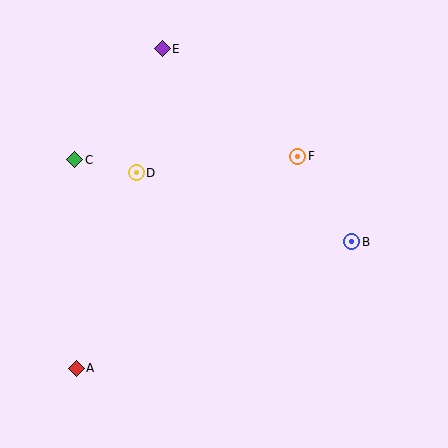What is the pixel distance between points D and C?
The distance between D and C is 63 pixels.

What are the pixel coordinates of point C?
Point C is at (75, 160).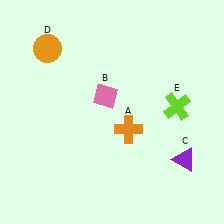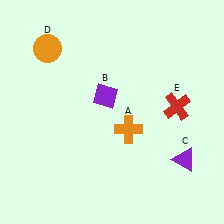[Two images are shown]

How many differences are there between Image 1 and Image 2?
There are 2 differences between the two images.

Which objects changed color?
B changed from pink to purple. E changed from lime to red.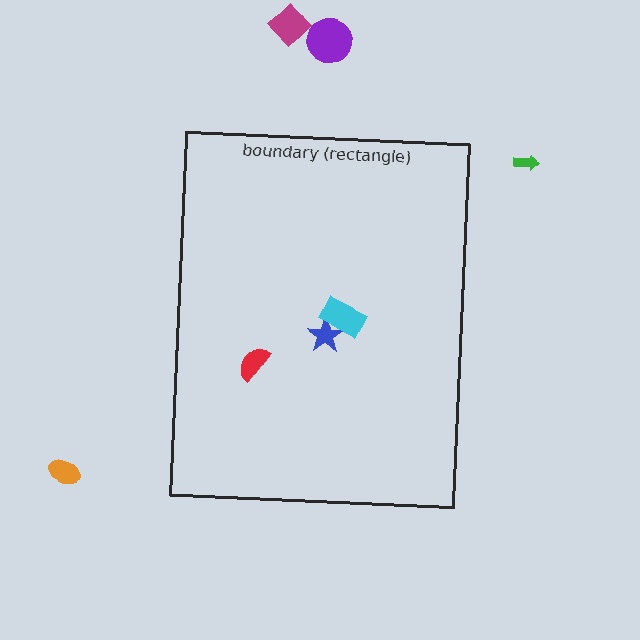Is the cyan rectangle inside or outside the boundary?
Inside.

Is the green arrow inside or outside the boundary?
Outside.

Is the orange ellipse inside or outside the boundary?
Outside.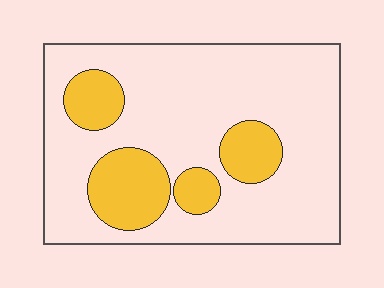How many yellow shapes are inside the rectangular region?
4.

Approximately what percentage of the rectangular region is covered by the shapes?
Approximately 25%.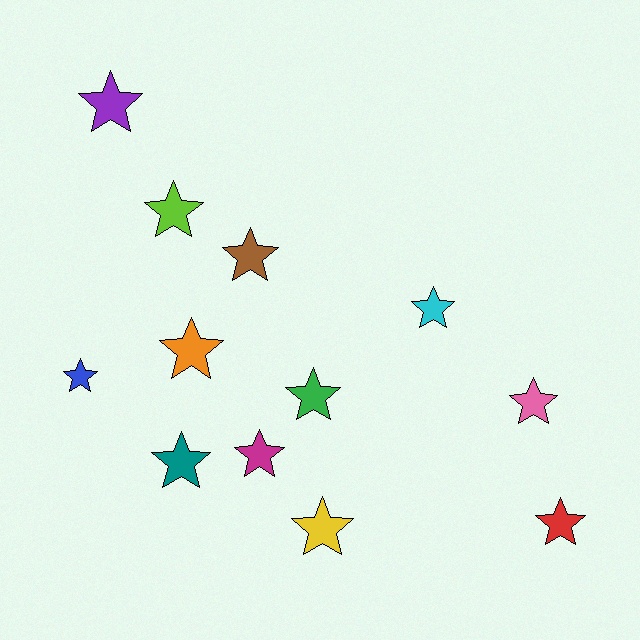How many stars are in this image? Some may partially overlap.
There are 12 stars.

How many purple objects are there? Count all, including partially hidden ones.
There is 1 purple object.